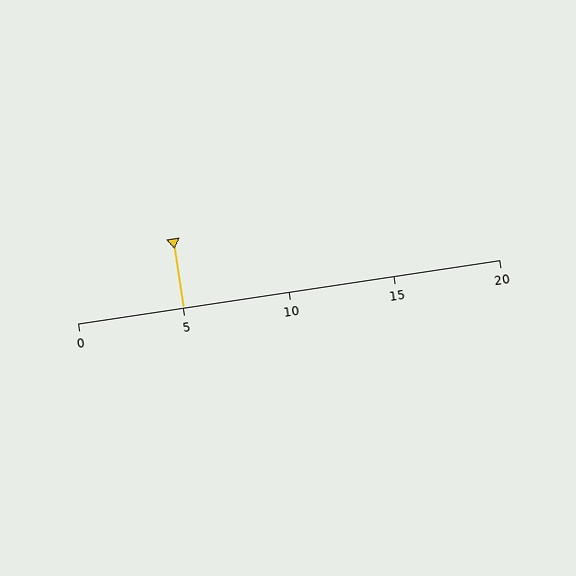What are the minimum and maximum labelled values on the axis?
The axis runs from 0 to 20.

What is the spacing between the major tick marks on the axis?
The major ticks are spaced 5 apart.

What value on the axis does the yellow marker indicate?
The marker indicates approximately 5.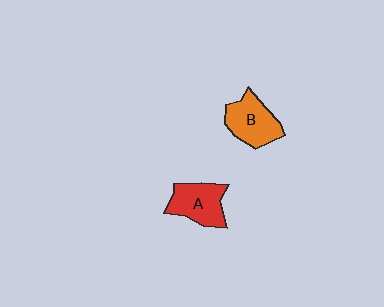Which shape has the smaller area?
Shape A (red).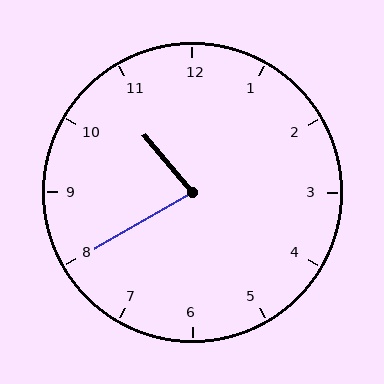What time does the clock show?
10:40.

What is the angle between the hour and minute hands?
Approximately 80 degrees.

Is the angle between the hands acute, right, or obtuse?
It is acute.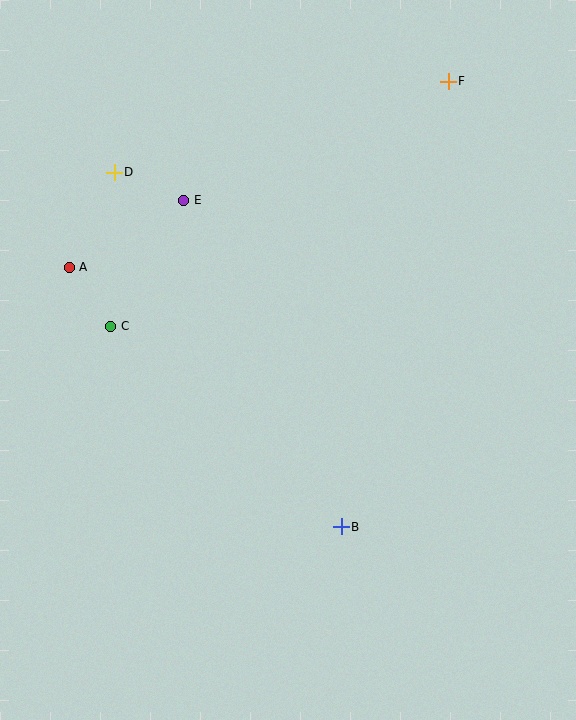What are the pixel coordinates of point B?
Point B is at (341, 527).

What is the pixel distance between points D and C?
The distance between D and C is 154 pixels.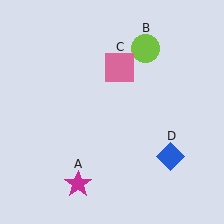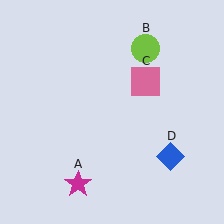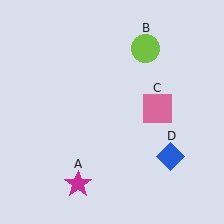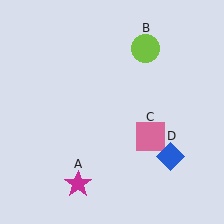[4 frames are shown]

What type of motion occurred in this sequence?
The pink square (object C) rotated clockwise around the center of the scene.